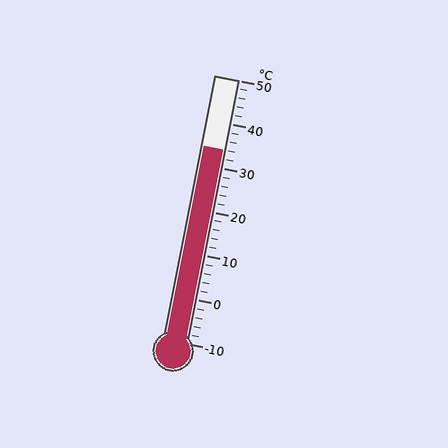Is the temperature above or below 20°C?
The temperature is above 20°C.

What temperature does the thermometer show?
The thermometer shows approximately 34°C.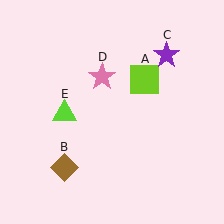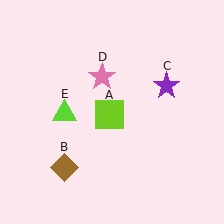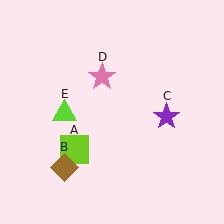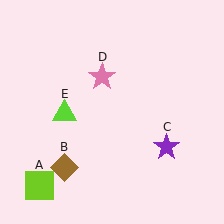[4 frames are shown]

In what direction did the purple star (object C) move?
The purple star (object C) moved down.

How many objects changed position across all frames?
2 objects changed position: lime square (object A), purple star (object C).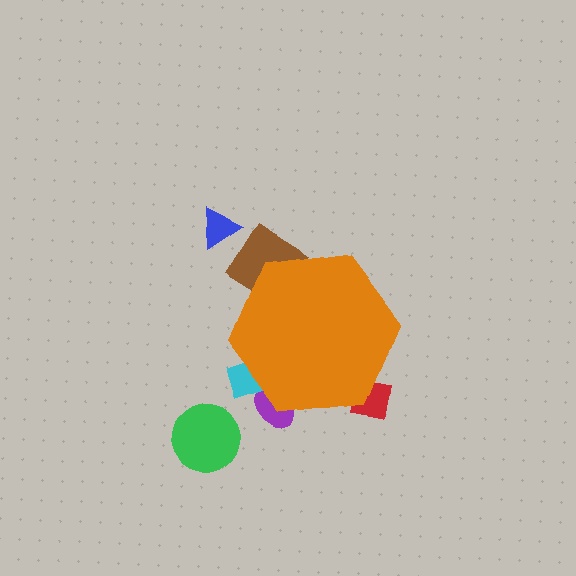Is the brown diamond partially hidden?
Yes, the brown diamond is partially hidden behind the orange hexagon.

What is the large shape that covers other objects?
An orange hexagon.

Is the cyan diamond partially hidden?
Yes, the cyan diamond is partially hidden behind the orange hexagon.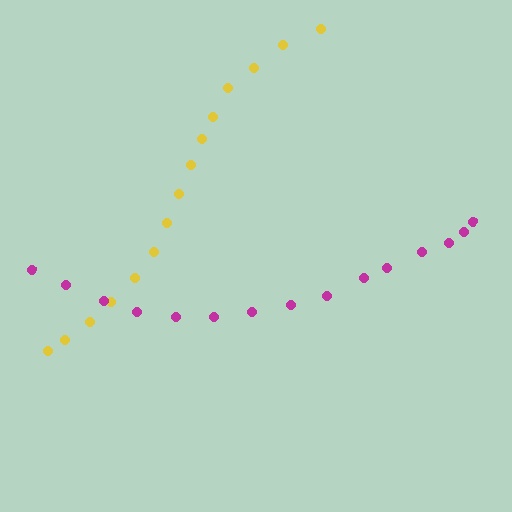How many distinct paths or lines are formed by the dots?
There are 2 distinct paths.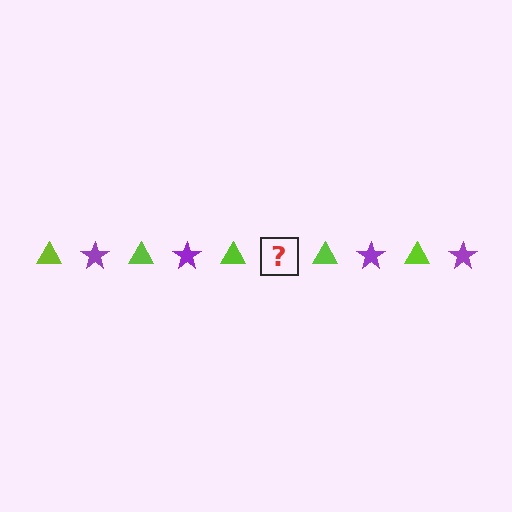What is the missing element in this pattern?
The missing element is a purple star.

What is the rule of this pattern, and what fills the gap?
The rule is that the pattern alternates between lime triangle and purple star. The gap should be filled with a purple star.